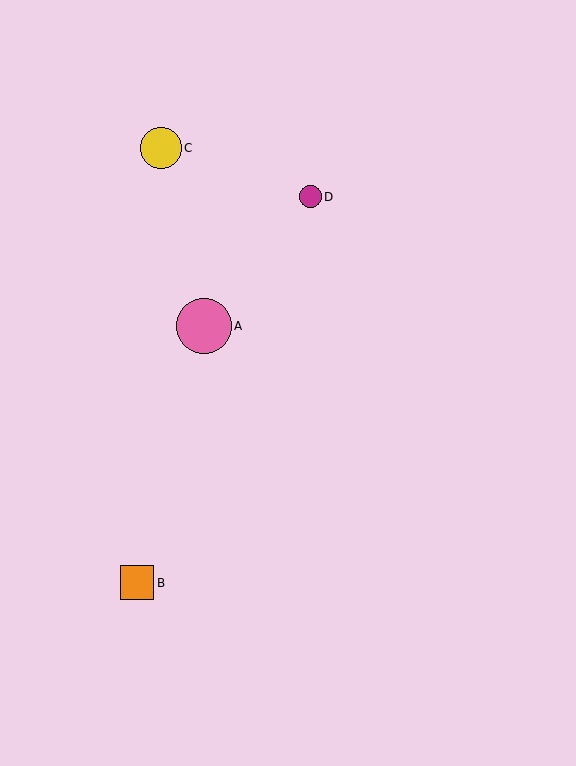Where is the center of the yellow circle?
The center of the yellow circle is at (161, 148).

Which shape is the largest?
The pink circle (labeled A) is the largest.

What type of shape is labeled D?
Shape D is a magenta circle.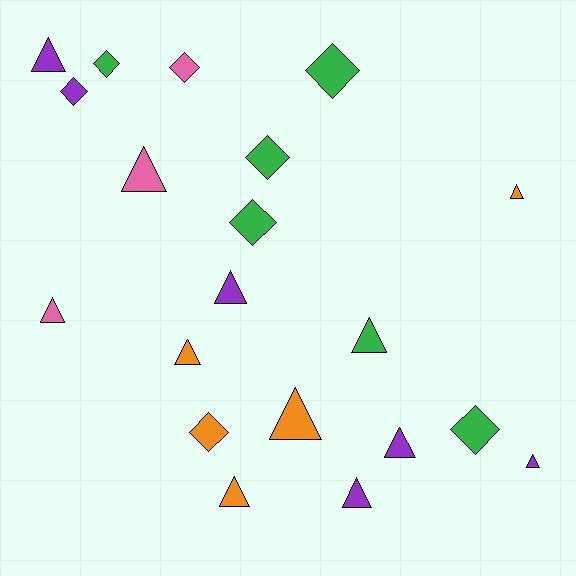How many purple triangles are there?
There are 5 purple triangles.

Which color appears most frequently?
Purple, with 6 objects.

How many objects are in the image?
There are 20 objects.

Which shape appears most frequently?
Triangle, with 12 objects.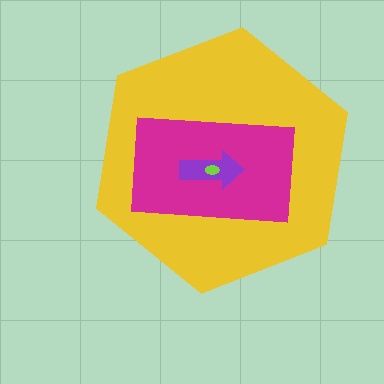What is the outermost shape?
The yellow hexagon.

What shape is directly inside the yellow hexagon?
The magenta rectangle.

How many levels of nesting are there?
4.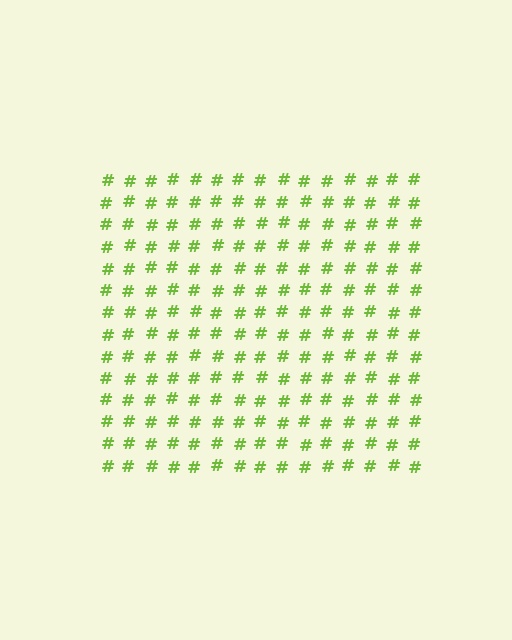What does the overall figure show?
The overall figure shows a square.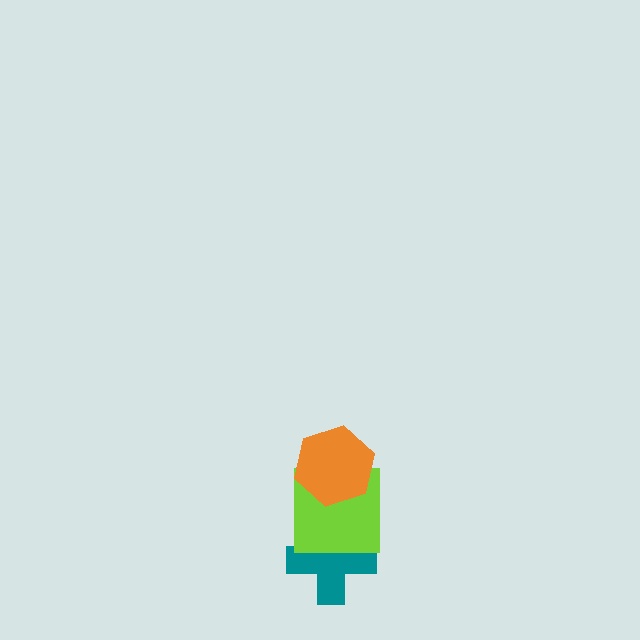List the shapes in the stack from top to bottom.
From top to bottom: the orange hexagon, the lime square, the teal cross.